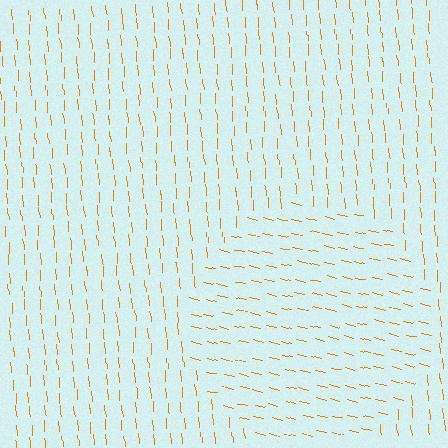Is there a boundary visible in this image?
Yes, there is a texture boundary formed by a change in line orientation.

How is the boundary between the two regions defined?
The boundary is defined purely by a change in line orientation (approximately 73 degrees difference). All lines are the same color and thickness.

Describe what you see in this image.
The image is filled with small orange line segments. A circle region in the image has lines oriented differently from the surrounding lines, creating a visible texture boundary.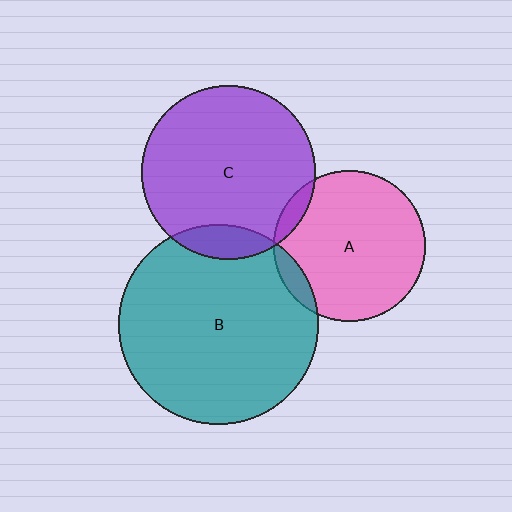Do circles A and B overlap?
Yes.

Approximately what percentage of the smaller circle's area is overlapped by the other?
Approximately 10%.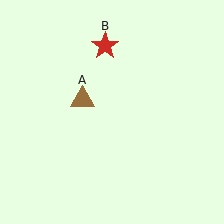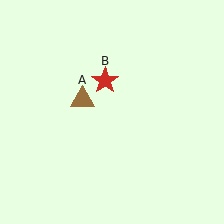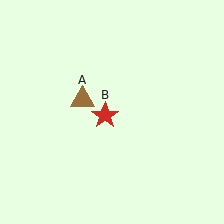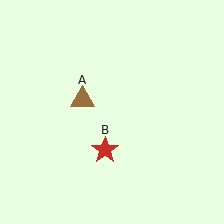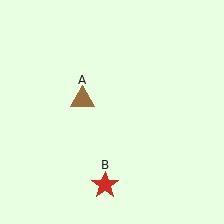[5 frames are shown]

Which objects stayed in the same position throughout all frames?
Brown triangle (object A) remained stationary.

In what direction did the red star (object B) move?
The red star (object B) moved down.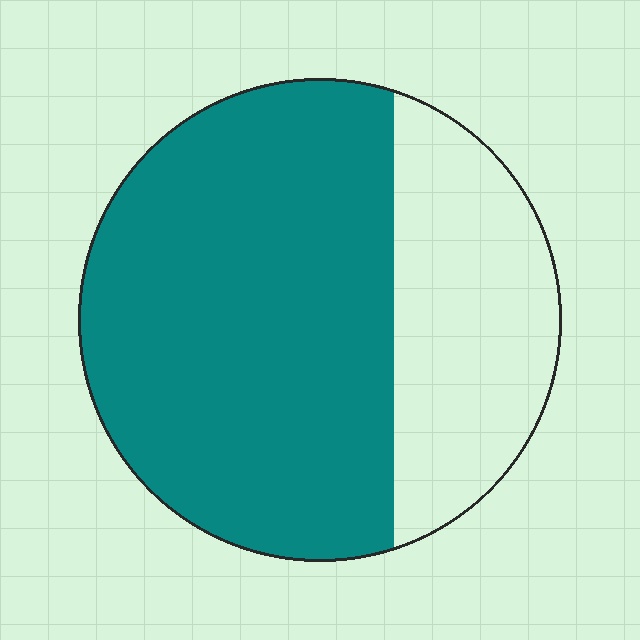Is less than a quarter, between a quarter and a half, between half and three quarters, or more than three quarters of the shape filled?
Between half and three quarters.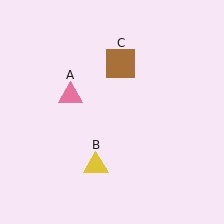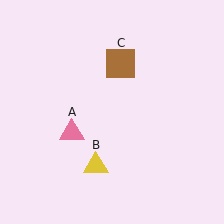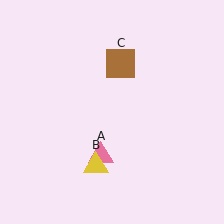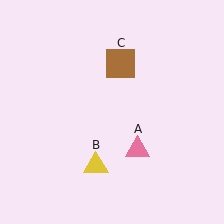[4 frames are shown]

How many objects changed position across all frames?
1 object changed position: pink triangle (object A).